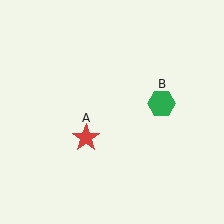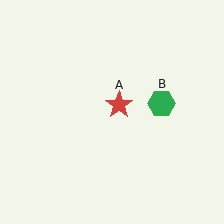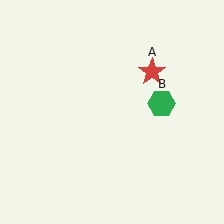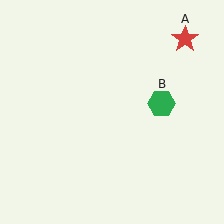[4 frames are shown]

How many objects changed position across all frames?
1 object changed position: red star (object A).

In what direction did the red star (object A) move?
The red star (object A) moved up and to the right.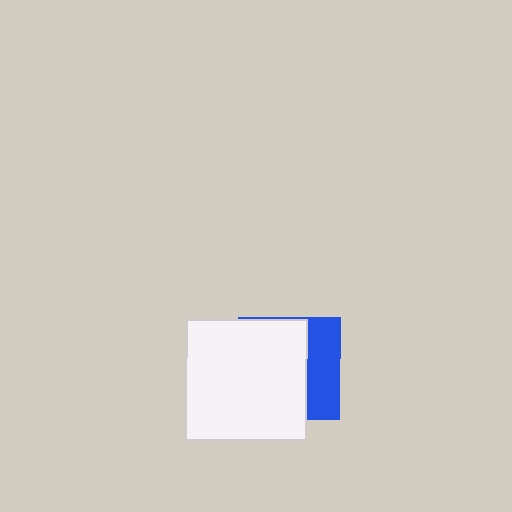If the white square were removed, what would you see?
You would see the complete blue square.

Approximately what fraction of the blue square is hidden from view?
Roughly 66% of the blue square is hidden behind the white square.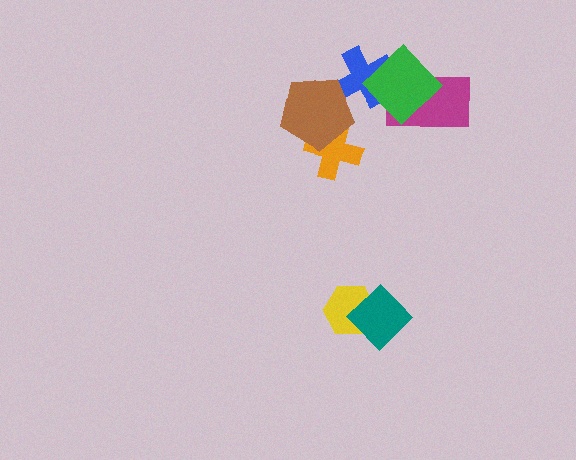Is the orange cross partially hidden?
Yes, it is partially covered by another shape.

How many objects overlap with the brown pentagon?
2 objects overlap with the brown pentagon.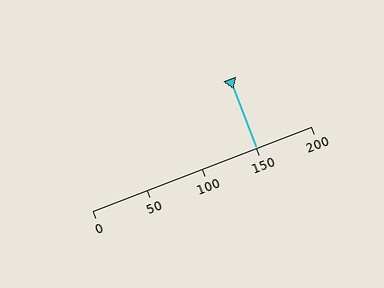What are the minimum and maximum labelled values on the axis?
The axis runs from 0 to 200.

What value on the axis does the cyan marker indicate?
The marker indicates approximately 150.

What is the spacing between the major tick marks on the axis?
The major ticks are spaced 50 apart.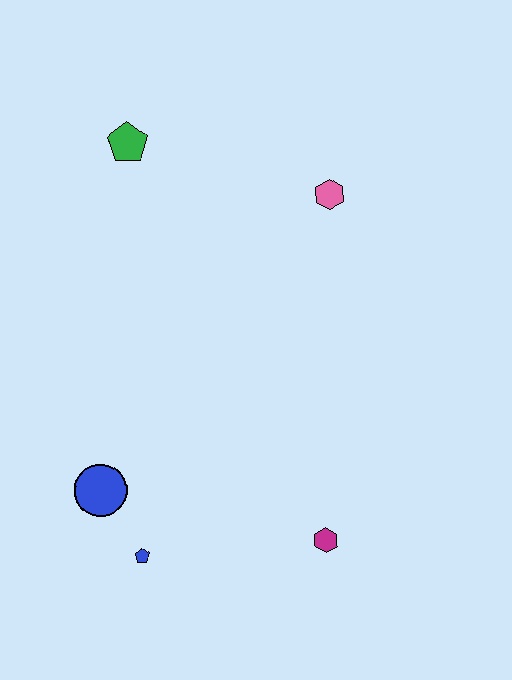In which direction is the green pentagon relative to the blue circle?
The green pentagon is above the blue circle.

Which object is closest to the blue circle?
The blue pentagon is closest to the blue circle.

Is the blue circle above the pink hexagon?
No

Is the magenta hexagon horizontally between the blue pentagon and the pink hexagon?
Yes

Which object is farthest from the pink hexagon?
The blue pentagon is farthest from the pink hexagon.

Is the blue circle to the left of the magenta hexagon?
Yes